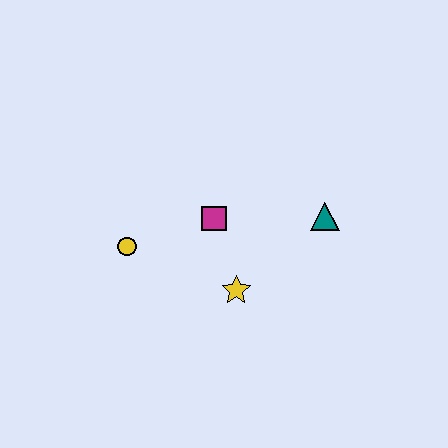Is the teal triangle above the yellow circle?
Yes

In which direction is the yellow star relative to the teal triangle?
The yellow star is to the left of the teal triangle.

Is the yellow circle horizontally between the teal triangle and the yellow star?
No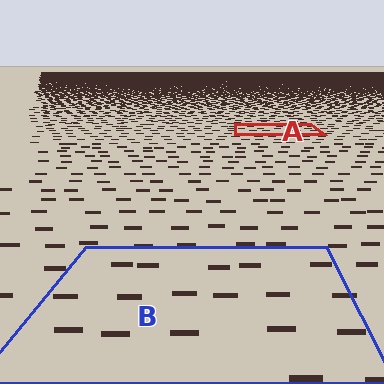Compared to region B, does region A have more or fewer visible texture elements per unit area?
Region A has more texture elements per unit area — they are packed more densely because it is farther away.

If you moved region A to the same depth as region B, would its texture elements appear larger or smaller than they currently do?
They would appear larger. At a closer depth, the same texture elements are projected at a bigger on-screen size.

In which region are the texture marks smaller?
The texture marks are smaller in region A, because it is farther away.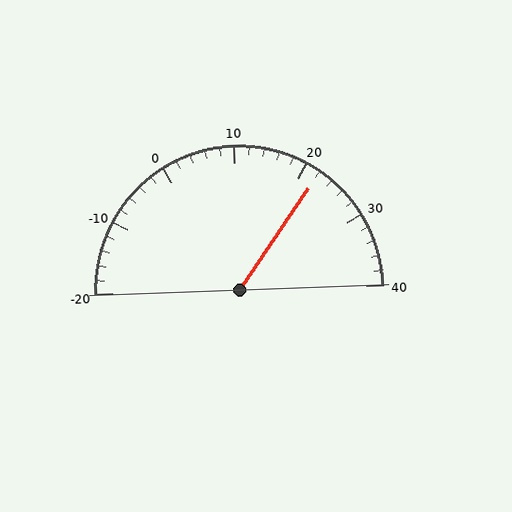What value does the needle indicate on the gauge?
The needle indicates approximately 22.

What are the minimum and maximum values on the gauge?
The gauge ranges from -20 to 40.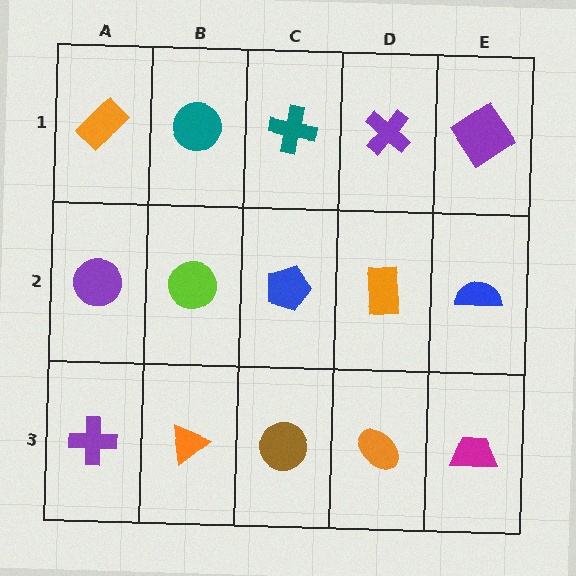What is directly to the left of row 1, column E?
A purple cross.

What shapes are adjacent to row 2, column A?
An orange rectangle (row 1, column A), a purple cross (row 3, column A), a lime circle (row 2, column B).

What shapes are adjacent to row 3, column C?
A blue pentagon (row 2, column C), an orange triangle (row 3, column B), an orange ellipse (row 3, column D).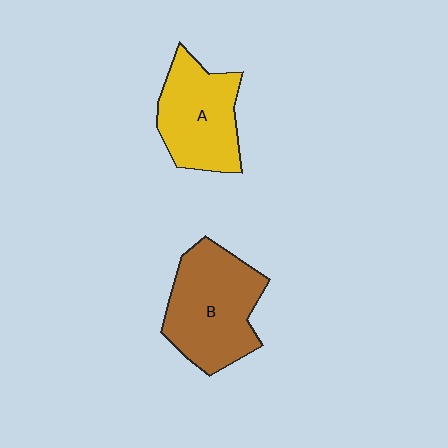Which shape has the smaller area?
Shape A (yellow).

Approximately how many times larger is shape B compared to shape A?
Approximately 1.2 times.